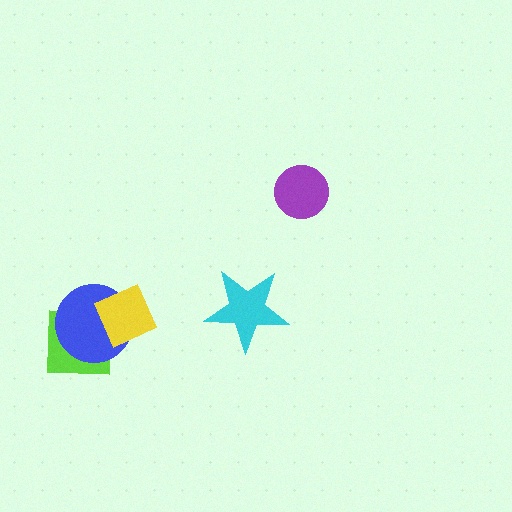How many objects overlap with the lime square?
2 objects overlap with the lime square.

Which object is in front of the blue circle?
The yellow diamond is in front of the blue circle.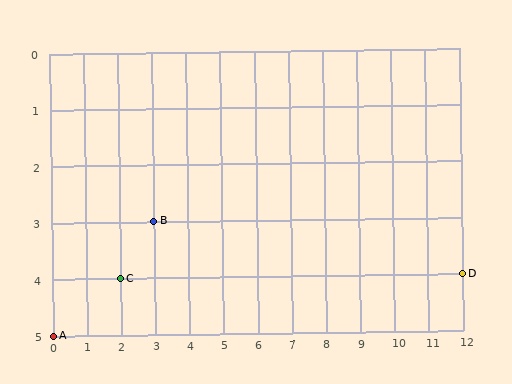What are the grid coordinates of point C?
Point C is at grid coordinates (2, 4).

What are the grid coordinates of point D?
Point D is at grid coordinates (12, 4).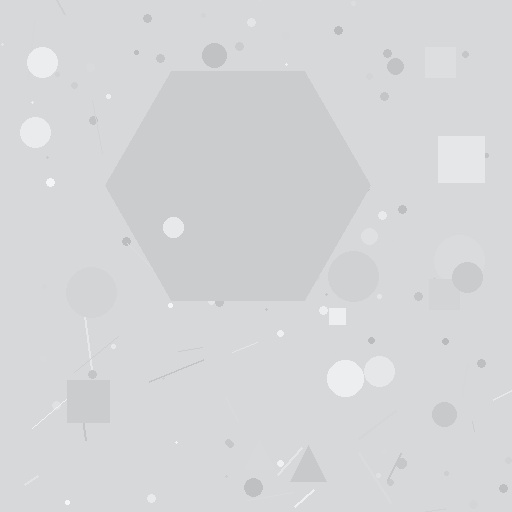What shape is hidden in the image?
A hexagon is hidden in the image.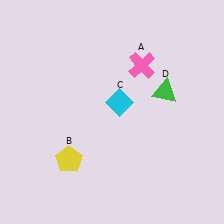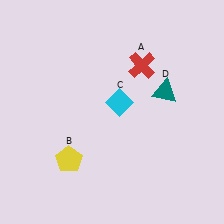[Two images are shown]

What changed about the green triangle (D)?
In Image 1, D is green. In Image 2, it changed to teal.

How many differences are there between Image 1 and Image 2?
There are 2 differences between the two images.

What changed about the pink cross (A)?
In Image 1, A is pink. In Image 2, it changed to red.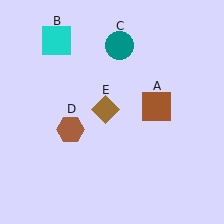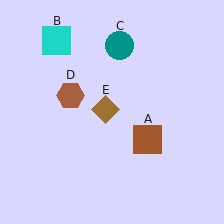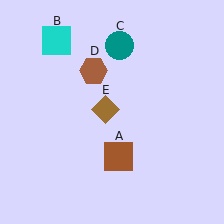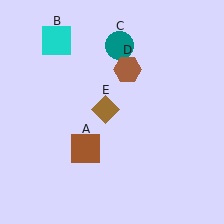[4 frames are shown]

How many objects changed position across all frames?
2 objects changed position: brown square (object A), brown hexagon (object D).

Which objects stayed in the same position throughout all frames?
Cyan square (object B) and teal circle (object C) and brown diamond (object E) remained stationary.